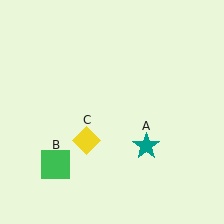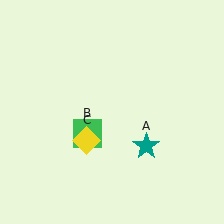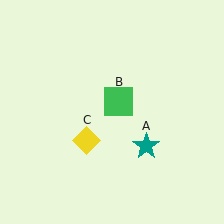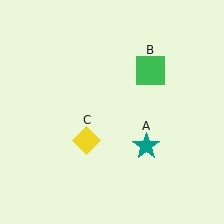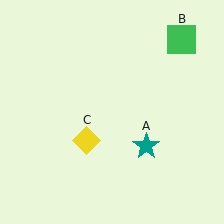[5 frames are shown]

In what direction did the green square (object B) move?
The green square (object B) moved up and to the right.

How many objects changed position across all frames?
1 object changed position: green square (object B).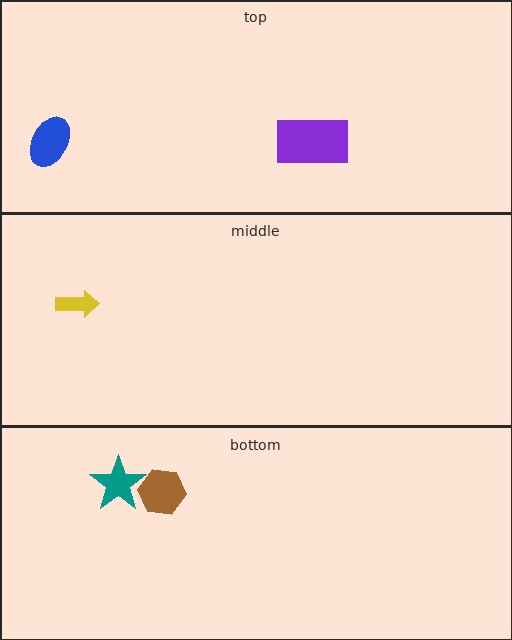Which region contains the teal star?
The bottom region.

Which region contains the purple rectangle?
The top region.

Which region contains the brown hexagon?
The bottom region.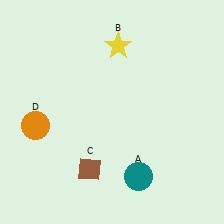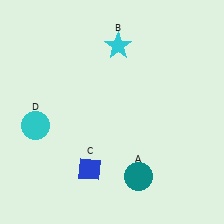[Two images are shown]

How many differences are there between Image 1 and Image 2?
There are 3 differences between the two images.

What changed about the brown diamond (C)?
In Image 1, C is brown. In Image 2, it changed to blue.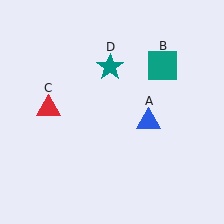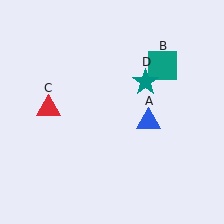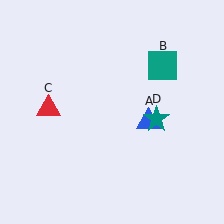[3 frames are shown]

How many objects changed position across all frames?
1 object changed position: teal star (object D).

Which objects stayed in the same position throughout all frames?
Blue triangle (object A) and teal square (object B) and red triangle (object C) remained stationary.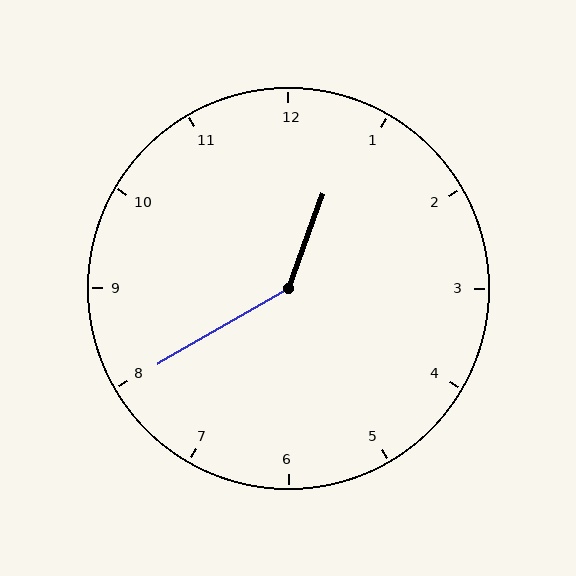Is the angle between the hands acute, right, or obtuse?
It is obtuse.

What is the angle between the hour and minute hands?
Approximately 140 degrees.